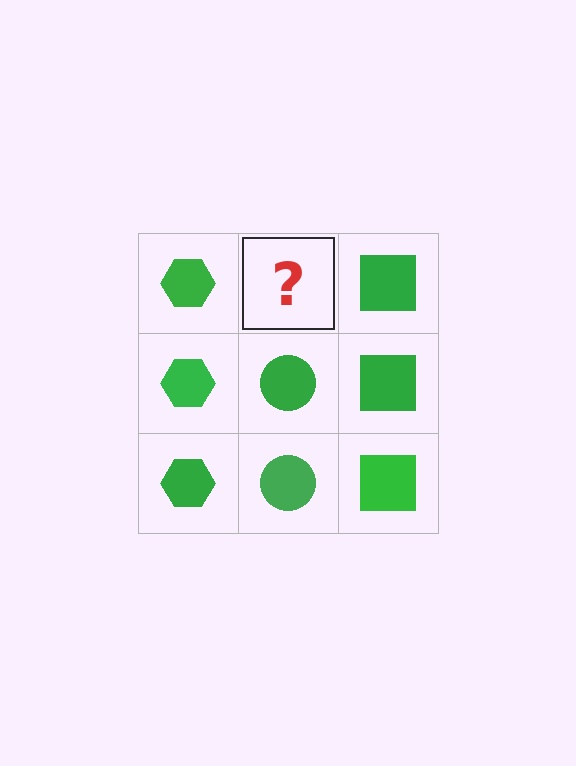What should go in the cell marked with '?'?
The missing cell should contain a green circle.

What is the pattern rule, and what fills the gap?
The rule is that each column has a consistent shape. The gap should be filled with a green circle.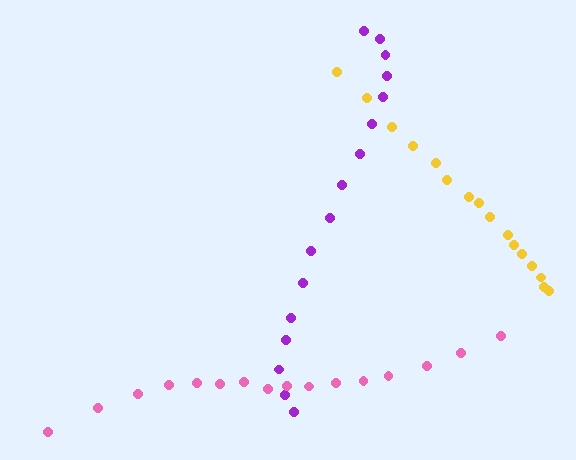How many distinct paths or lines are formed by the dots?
There are 3 distinct paths.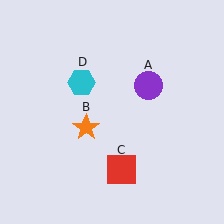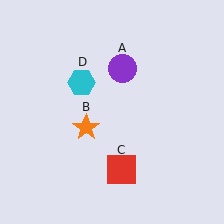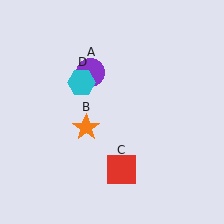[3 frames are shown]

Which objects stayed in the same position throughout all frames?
Orange star (object B) and red square (object C) and cyan hexagon (object D) remained stationary.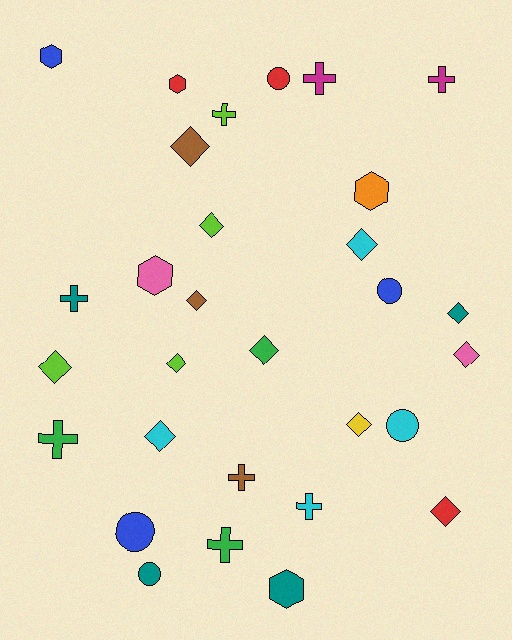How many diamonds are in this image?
There are 12 diamonds.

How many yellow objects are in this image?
There is 1 yellow object.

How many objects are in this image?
There are 30 objects.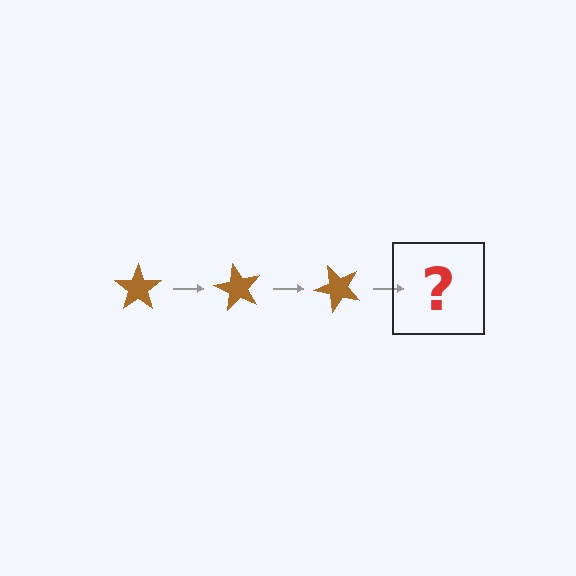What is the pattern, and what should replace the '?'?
The pattern is that the star rotates 60 degrees each step. The '?' should be a brown star rotated 180 degrees.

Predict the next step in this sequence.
The next step is a brown star rotated 180 degrees.